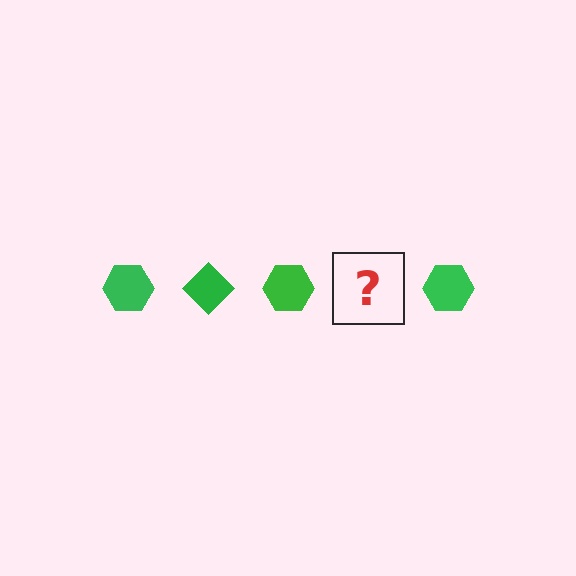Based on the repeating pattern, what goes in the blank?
The blank should be a green diamond.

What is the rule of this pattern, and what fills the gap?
The rule is that the pattern cycles through hexagon, diamond shapes in green. The gap should be filled with a green diamond.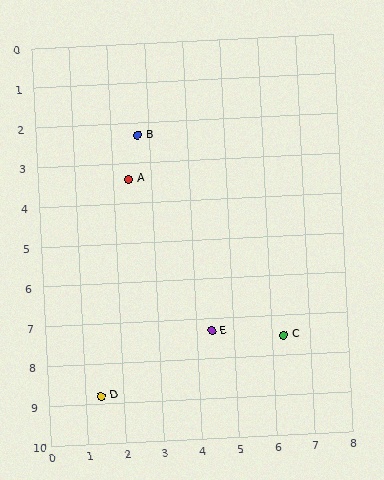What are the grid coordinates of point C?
Point C is at approximately (6.3, 7.5).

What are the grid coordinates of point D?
Point D is at approximately (1.4, 8.8).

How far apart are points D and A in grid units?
Points D and A are about 5.5 grid units apart.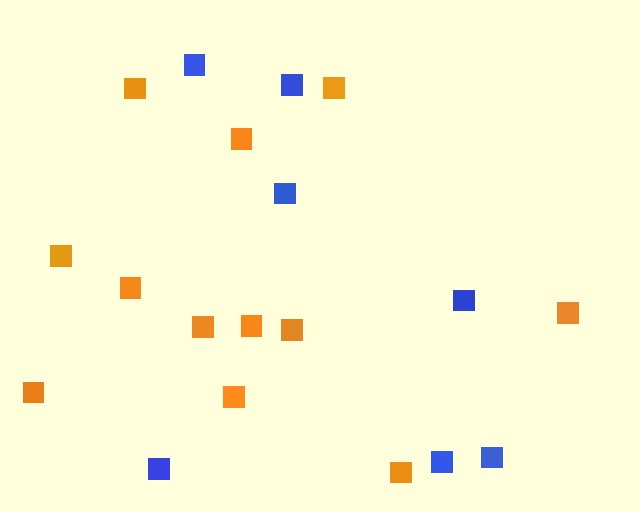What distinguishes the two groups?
There are 2 groups: one group of orange squares (12) and one group of blue squares (7).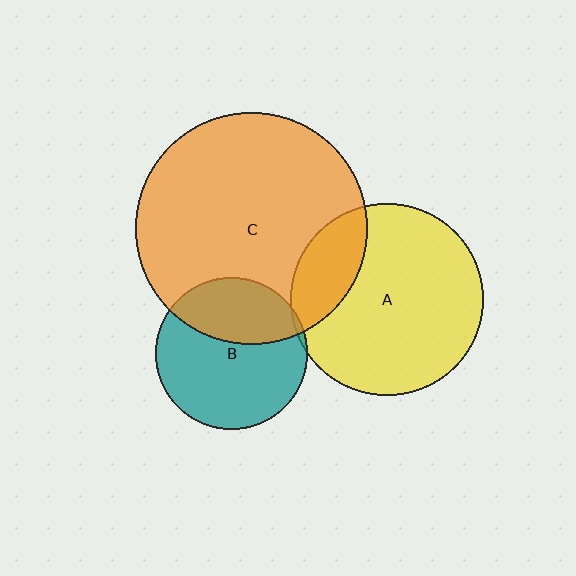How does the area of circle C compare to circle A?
Approximately 1.5 times.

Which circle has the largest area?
Circle C (orange).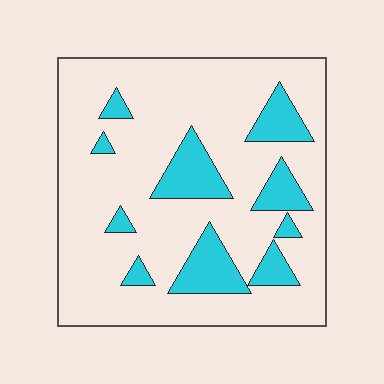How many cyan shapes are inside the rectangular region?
10.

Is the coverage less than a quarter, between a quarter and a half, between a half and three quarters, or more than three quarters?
Less than a quarter.